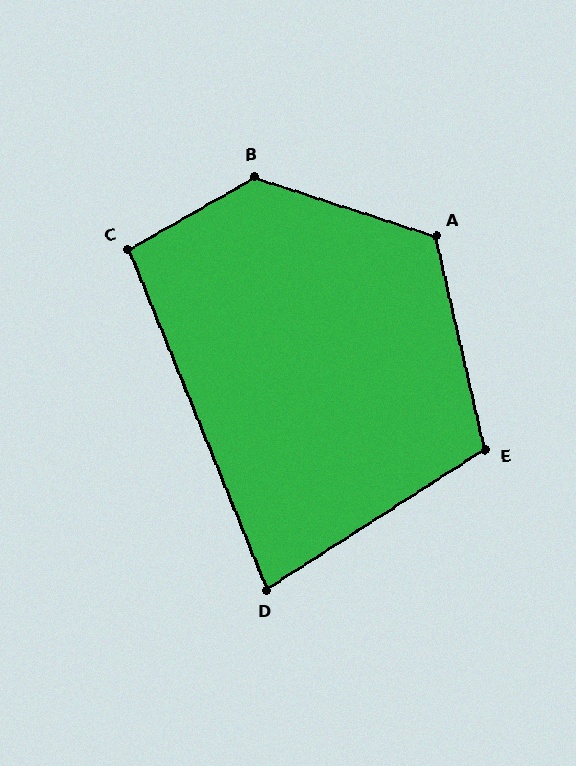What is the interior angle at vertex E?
Approximately 110 degrees (obtuse).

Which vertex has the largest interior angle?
B, at approximately 132 degrees.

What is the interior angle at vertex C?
Approximately 98 degrees (obtuse).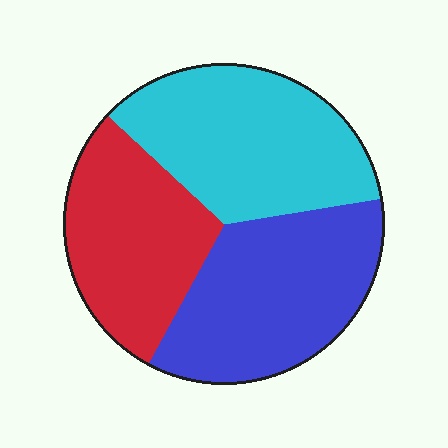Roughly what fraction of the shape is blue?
Blue covers about 35% of the shape.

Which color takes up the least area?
Red, at roughly 30%.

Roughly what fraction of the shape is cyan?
Cyan takes up about three eighths (3/8) of the shape.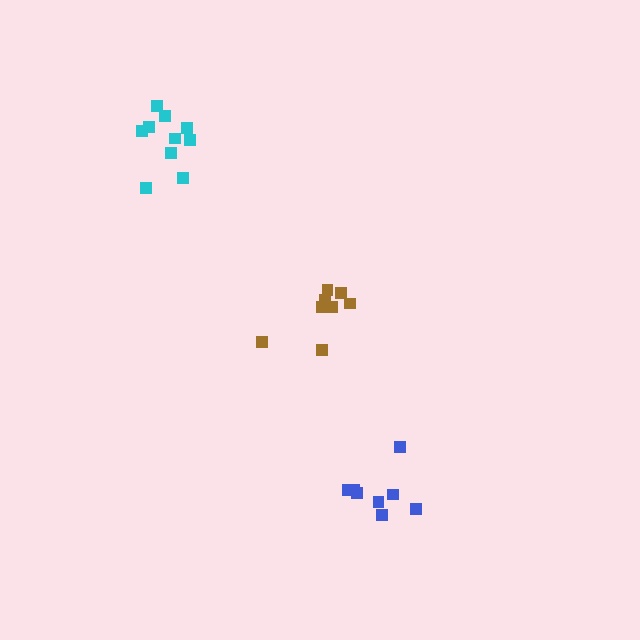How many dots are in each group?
Group 1: 10 dots, Group 2: 8 dots, Group 3: 8 dots (26 total).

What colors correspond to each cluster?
The clusters are colored: cyan, brown, blue.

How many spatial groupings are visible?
There are 3 spatial groupings.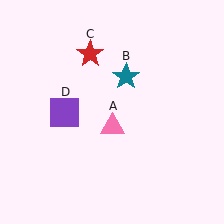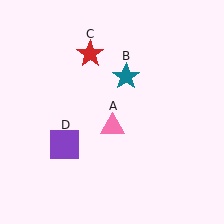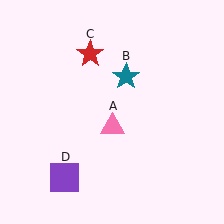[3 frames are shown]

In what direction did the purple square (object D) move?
The purple square (object D) moved down.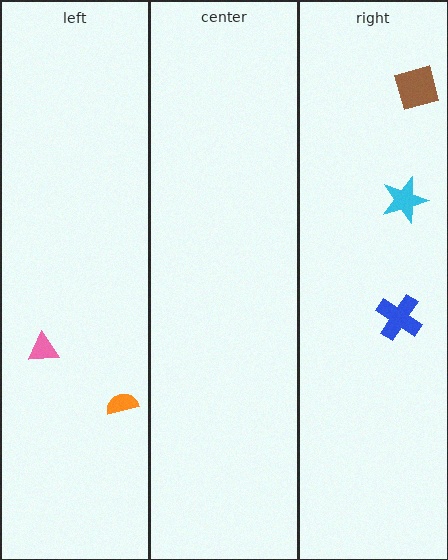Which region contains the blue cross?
The right region.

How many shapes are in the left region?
2.